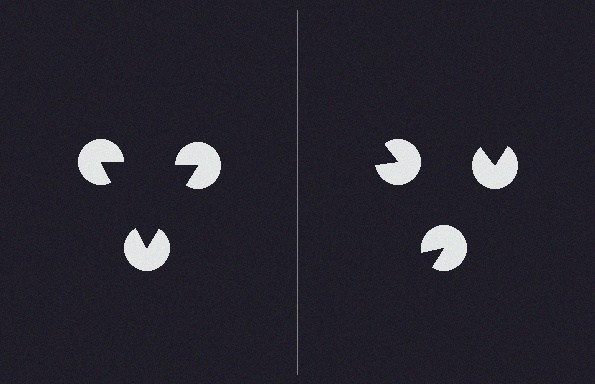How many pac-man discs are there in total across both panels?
6 — 3 on each side.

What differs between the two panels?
The pac-man discs are positioned identically on both sides; only the wedge orientations differ. On the left they align to a triangle; on the right they are misaligned.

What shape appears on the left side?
An illusory triangle.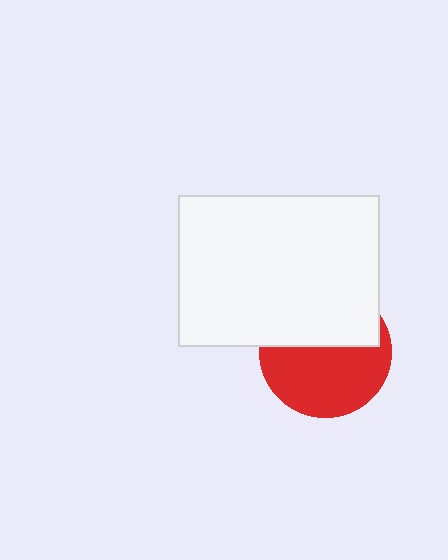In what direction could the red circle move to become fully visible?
The red circle could move down. That would shift it out from behind the white rectangle entirely.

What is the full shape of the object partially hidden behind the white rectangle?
The partially hidden object is a red circle.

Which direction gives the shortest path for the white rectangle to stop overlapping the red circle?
Moving up gives the shortest separation.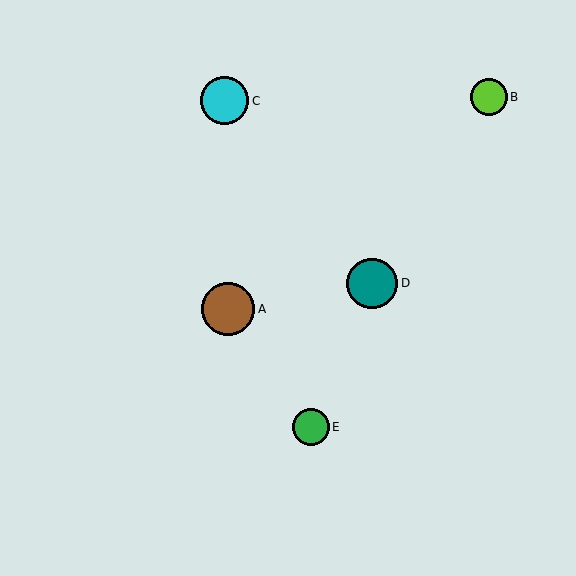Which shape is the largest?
The brown circle (labeled A) is the largest.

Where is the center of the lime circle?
The center of the lime circle is at (489, 97).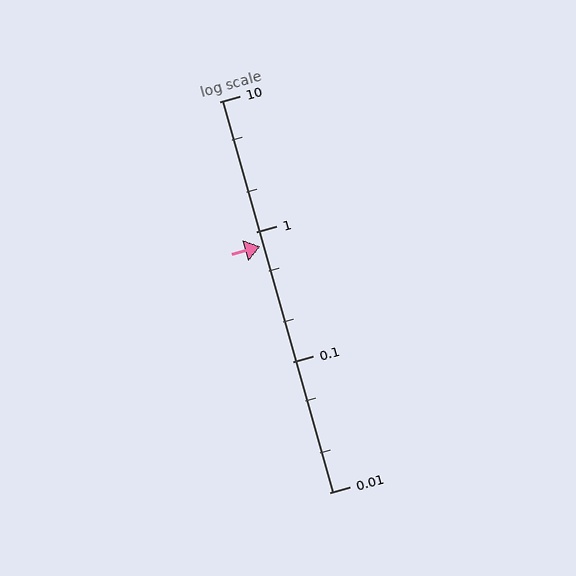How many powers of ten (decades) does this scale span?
The scale spans 3 decades, from 0.01 to 10.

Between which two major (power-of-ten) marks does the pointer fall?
The pointer is between 0.1 and 1.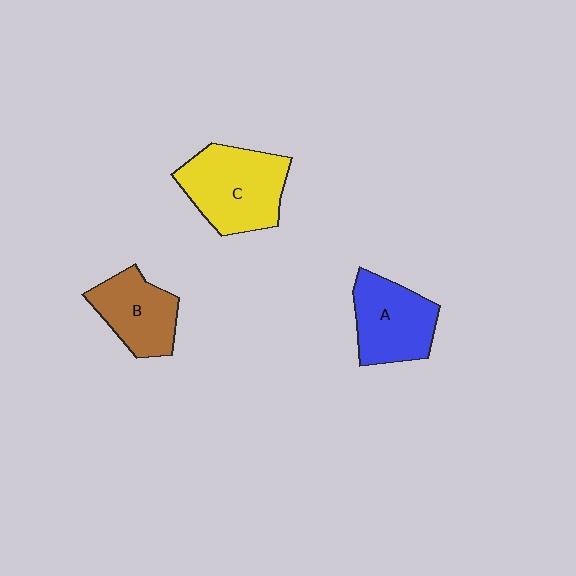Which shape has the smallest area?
Shape B (brown).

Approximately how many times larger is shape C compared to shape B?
Approximately 1.4 times.